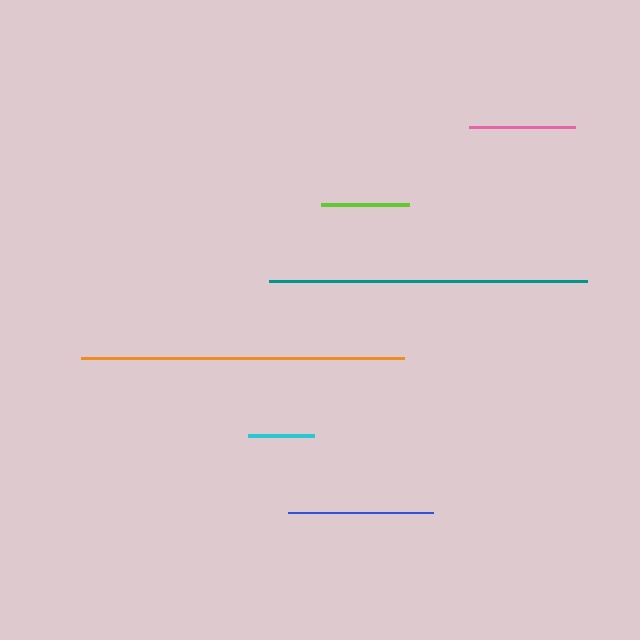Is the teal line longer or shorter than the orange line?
The orange line is longer than the teal line.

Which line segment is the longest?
The orange line is the longest at approximately 323 pixels.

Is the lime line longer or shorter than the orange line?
The orange line is longer than the lime line.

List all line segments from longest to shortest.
From longest to shortest: orange, teal, blue, pink, lime, cyan.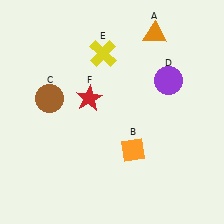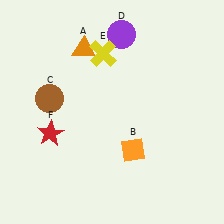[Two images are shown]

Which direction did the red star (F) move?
The red star (F) moved left.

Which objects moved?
The objects that moved are: the orange triangle (A), the purple circle (D), the red star (F).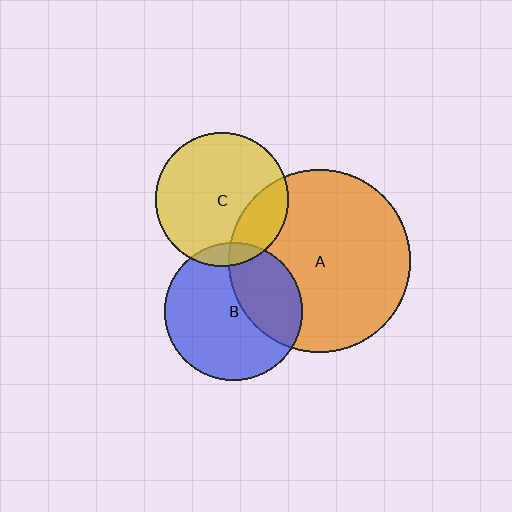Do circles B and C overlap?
Yes.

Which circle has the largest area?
Circle A (orange).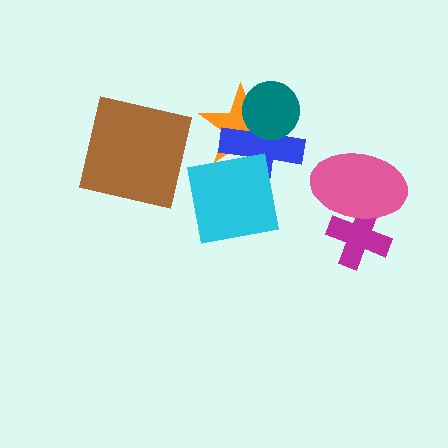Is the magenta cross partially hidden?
Yes, it is partially covered by another shape.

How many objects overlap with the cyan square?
2 objects overlap with the cyan square.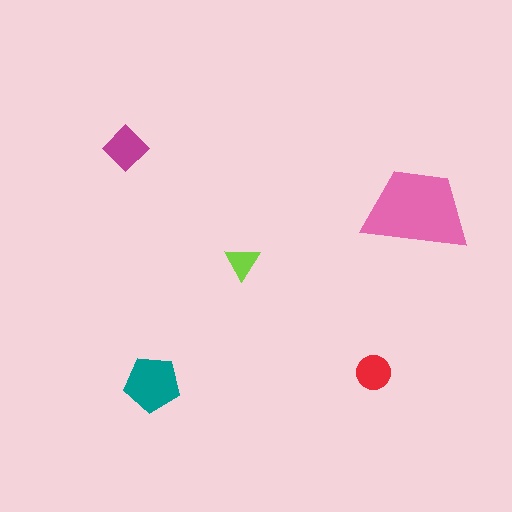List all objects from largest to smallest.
The pink trapezoid, the teal pentagon, the magenta diamond, the red circle, the lime triangle.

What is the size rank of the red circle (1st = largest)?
4th.